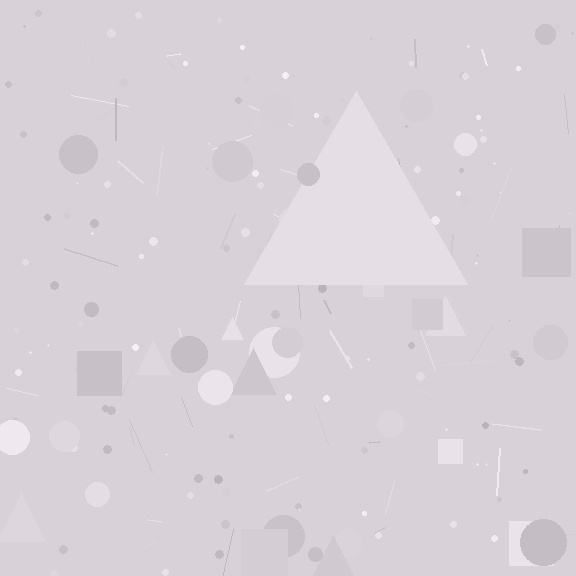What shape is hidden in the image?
A triangle is hidden in the image.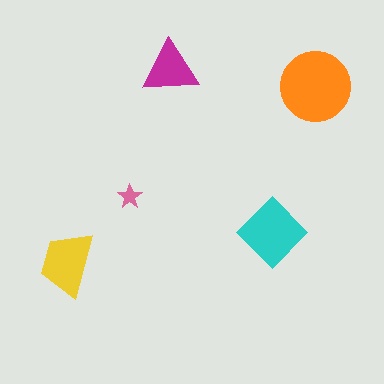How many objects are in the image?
There are 5 objects in the image.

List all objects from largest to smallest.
The orange circle, the cyan diamond, the yellow trapezoid, the magenta triangle, the pink star.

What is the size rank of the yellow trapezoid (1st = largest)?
3rd.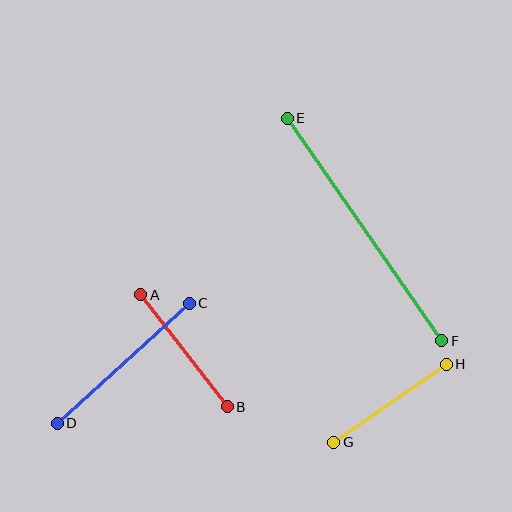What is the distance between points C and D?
The distance is approximately 178 pixels.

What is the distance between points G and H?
The distance is approximately 137 pixels.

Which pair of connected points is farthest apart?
Points E and F are farthest apart.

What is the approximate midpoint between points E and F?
The midpoint is at approximately (364, 229) pixels.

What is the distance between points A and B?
The distance is approximately 141 pixels.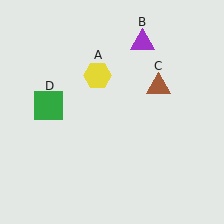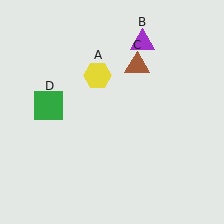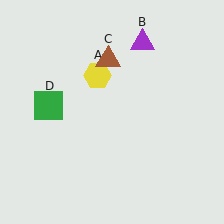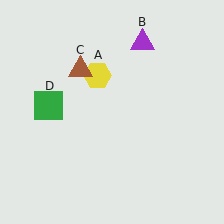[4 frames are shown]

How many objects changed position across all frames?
1 object changed position: brown triangle (object C).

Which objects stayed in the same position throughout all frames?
Yellow hexagon (object A) and purple triangle (object B) and green square (object D) remained stationary.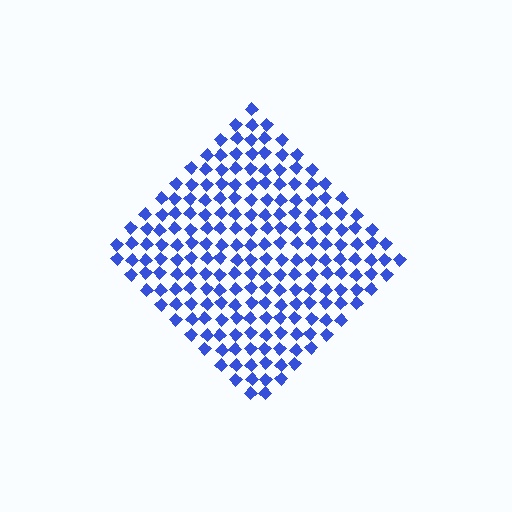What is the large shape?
The large shape is a diamond.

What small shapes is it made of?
It is made of small diamonds.